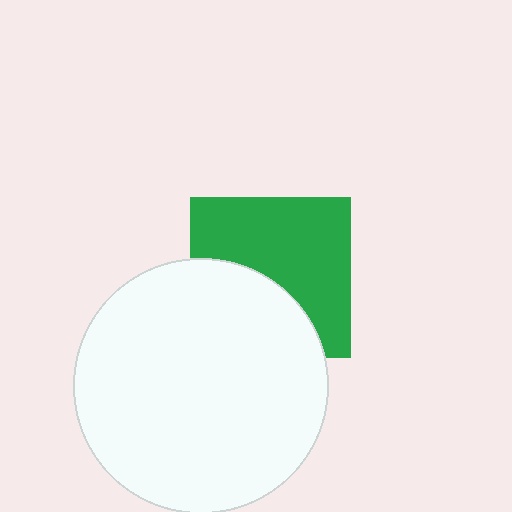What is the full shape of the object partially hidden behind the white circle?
The partially hidden object is a green square.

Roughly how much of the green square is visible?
About half of it is visible (roughly 60%).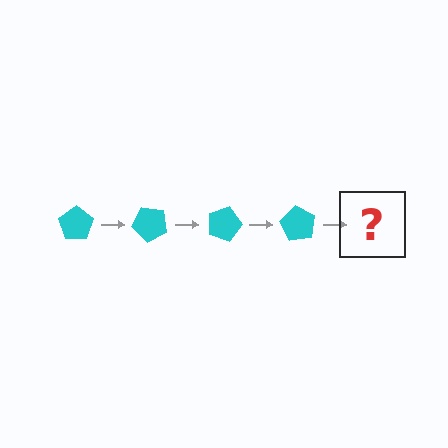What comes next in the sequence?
The next element should be a cyan pentagon rotated 180 degrees.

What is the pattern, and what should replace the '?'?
The pattern is that the pentagon rotates 45 degrees each step. The '?' should be a cyan pentagon rotated 180 degrees.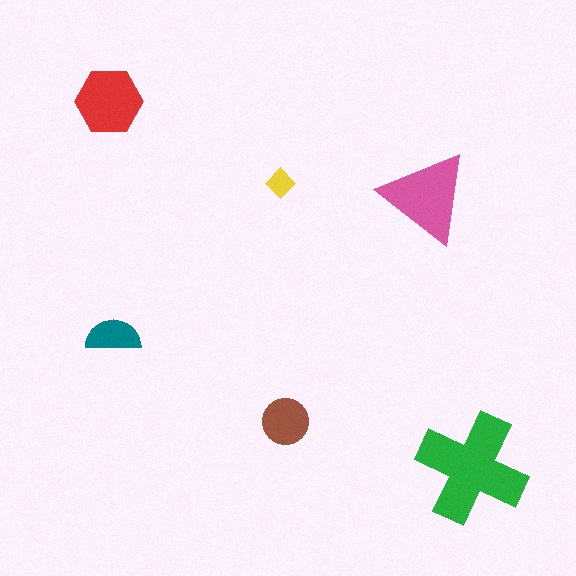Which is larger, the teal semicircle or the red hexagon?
The red hexagon.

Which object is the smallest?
The yellow diamond.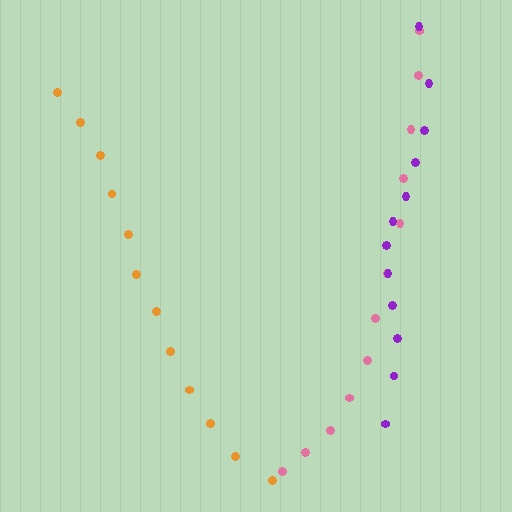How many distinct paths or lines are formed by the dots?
There are 3 distinct paths.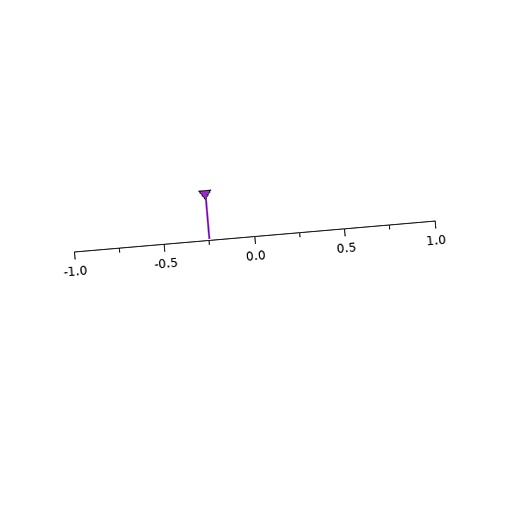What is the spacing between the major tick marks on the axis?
The major ticks are spaced 0.5 apart.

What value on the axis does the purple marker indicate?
The marker indicates approximately -0.25.